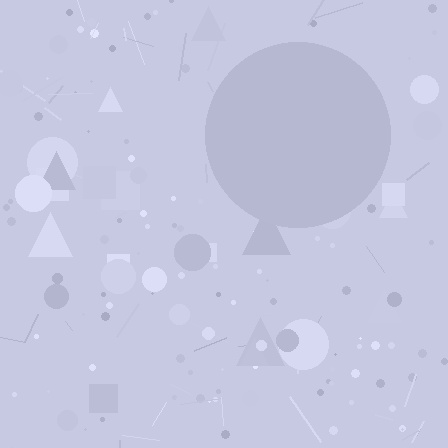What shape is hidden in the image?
A circle is hidden in the image.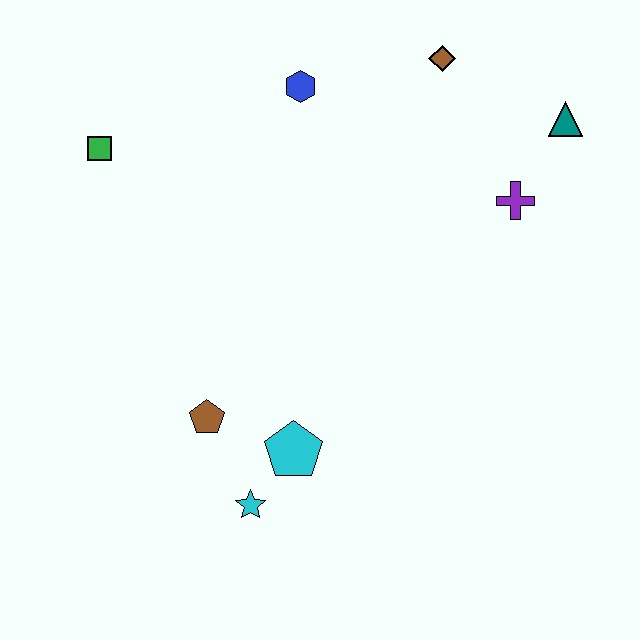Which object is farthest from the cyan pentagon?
The teal triangle is farthest from the cyan pentagon.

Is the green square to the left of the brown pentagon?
Yes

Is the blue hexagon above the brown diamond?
No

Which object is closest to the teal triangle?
The purple cross is closest to the teal triangle.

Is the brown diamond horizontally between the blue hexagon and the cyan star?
No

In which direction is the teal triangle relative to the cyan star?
The teal triangle is above the cyan star.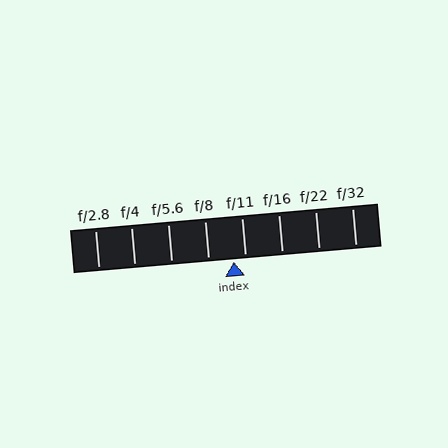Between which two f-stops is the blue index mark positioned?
The index mark is between f/8 and f/11.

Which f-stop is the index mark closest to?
The index mark is closest to f/11.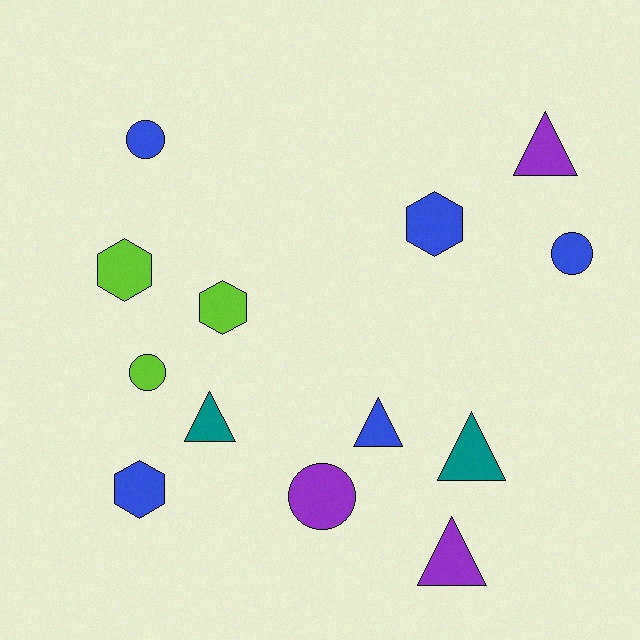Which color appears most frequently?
Blue, with 5 objects.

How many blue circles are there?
There are 2 blue circles.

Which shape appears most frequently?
Triangle, with 5 objects.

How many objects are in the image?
There are 13 objects.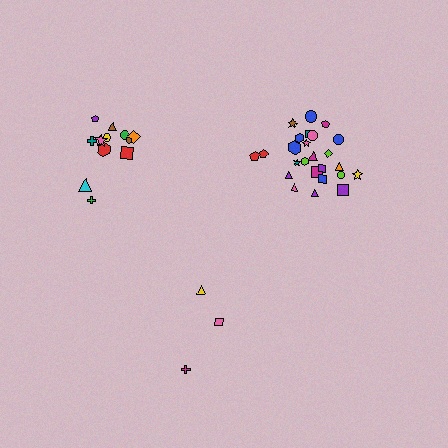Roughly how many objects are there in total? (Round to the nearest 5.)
Roughly 40 objects in total.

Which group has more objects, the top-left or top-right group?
The top-right group.